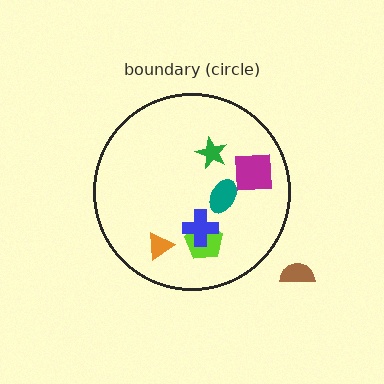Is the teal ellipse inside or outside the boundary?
Inside.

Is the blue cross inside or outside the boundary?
Inside.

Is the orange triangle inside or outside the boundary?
Inside.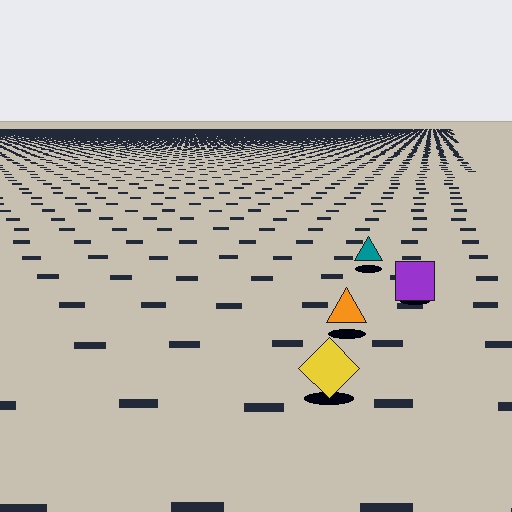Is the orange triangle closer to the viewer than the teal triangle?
Yes. The orange triangle is closer — you can tell from the texture gradient: the ground texture is coarser near it.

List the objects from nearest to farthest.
From nearest to farthest: the yellow diamond, the orange triangle, the purple square, the teal triangle.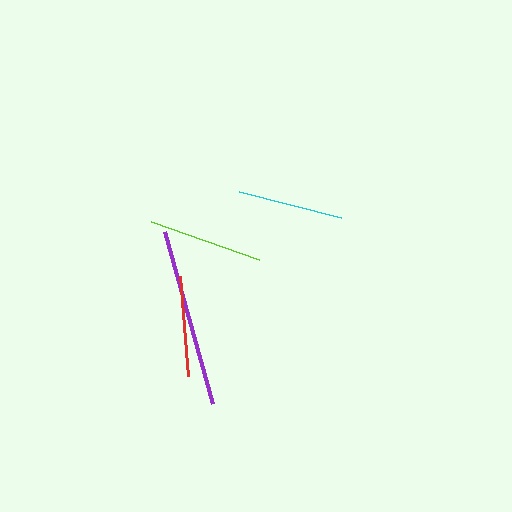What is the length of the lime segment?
The lime segment is approximately 115 pixels long.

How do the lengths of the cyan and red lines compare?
The cyan and red lines are approximately the same length.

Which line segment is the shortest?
The red line is the shortest at approximately 100 pixels.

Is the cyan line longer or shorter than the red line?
The cyan line is longer than the red line.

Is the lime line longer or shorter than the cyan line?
The lime line is longer than the cyan line.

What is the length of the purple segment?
The purple segment is approximately 178 pixels long.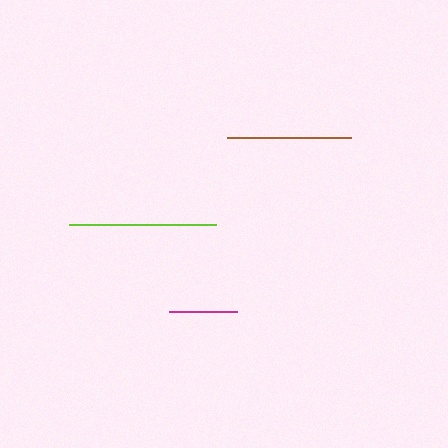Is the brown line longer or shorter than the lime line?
The lime line is longer than the brown line.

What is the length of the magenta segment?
The magenta segment is approximately 68 pixels long.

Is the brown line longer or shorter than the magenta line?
The brown line is longer than the magenta line.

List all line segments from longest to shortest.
From longest to shortest: lime, brown, magenta.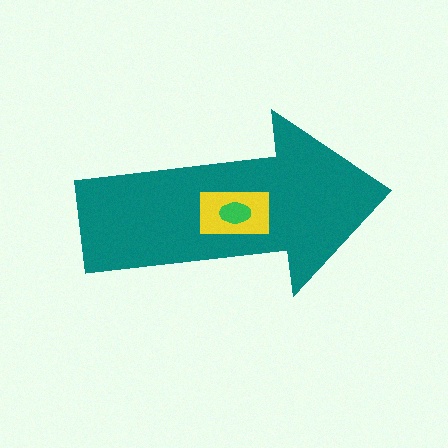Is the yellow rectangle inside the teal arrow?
Yes.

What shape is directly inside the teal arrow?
The yellow rectangle.